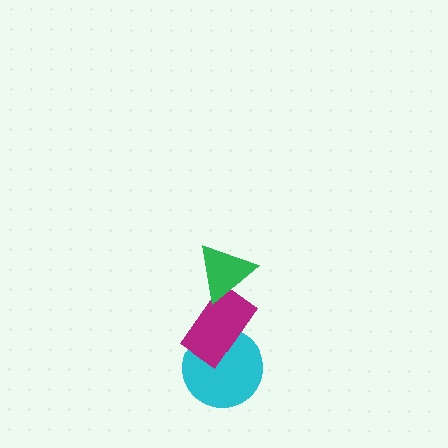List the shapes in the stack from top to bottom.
From top to bottom: the green triangle, the magenta rectangle, the cyan circle.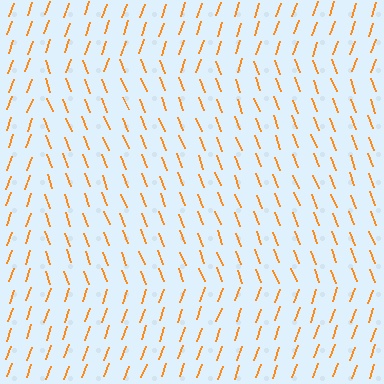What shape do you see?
I see a rectangle.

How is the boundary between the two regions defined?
The boundary is defined purely by a change in line orientation (approximately 40 degrees difference). All lines are the same color and thickness.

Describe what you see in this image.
The image is filled with small orange line segments. A rectangle region in the image has lines oriented differently from the surrounding lines, creating a visible texture boundary.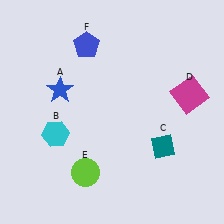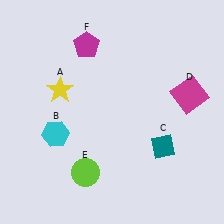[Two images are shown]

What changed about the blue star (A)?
In Image 1, A is blue. In Image 2, it changed to yellow.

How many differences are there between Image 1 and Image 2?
There are 2 differences between the two images.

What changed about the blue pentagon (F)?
In Image 1, F is blue. In Image 2, it changed to magenta.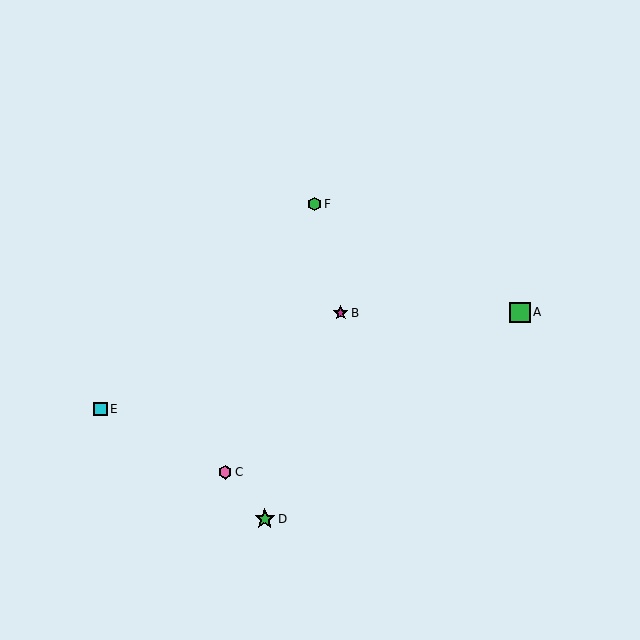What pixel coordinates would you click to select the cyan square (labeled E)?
Click at (100, 409) to select the cyan square E.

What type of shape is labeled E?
Shape E is a cyan square.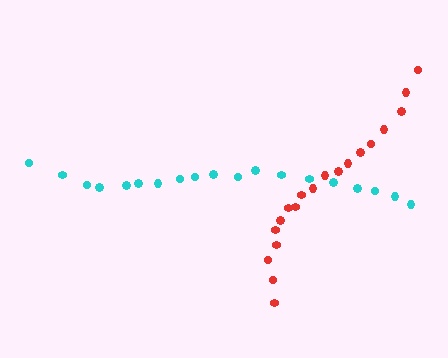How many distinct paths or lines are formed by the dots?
There are 2 distinct paths.